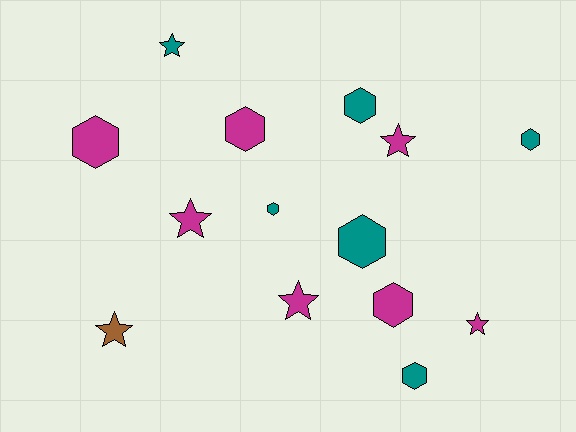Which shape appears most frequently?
Hexagon, with 8 objects.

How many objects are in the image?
There are 14 objects.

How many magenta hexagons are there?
There are 3 magenta hexagons.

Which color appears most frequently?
Magenta, with 7 objects.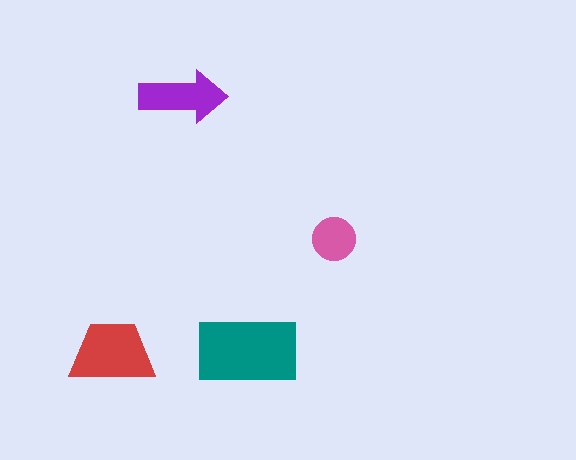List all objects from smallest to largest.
The pink circle, the purple arrow, the red trapezoid, the teal rectangle.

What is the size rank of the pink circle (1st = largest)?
4th.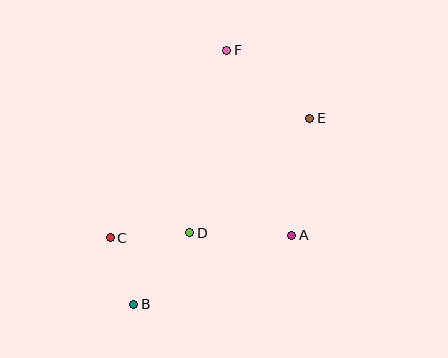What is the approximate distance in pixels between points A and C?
The distance between A and C is approximately 181 pixels.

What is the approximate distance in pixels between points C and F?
The distance between C and F is approximately 220 pixels.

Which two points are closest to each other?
Points B and C are closest to each other.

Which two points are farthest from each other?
Points B and F are farthest from each other.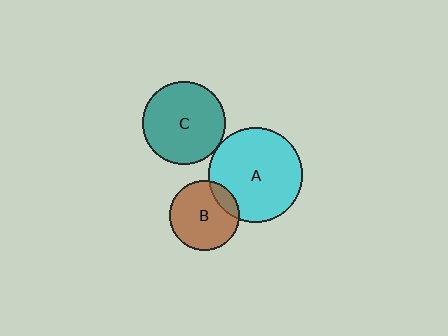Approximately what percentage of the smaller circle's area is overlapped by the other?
Approximately 15%.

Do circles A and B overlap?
Yes.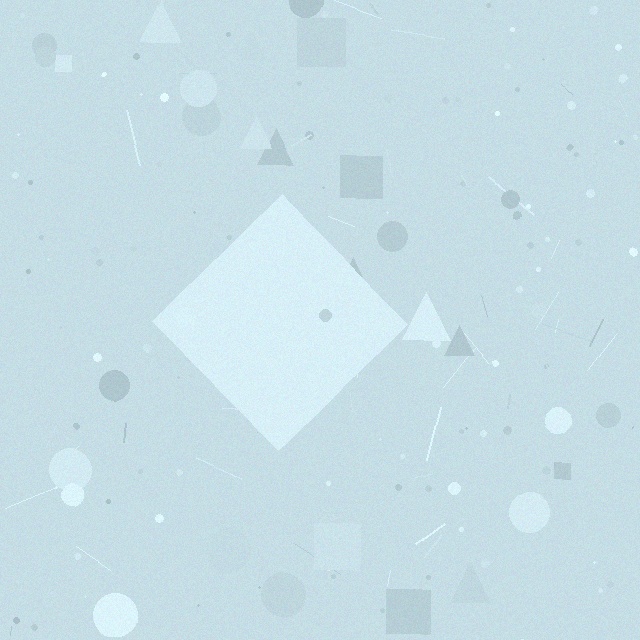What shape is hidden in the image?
A diamond is hidden in the image.